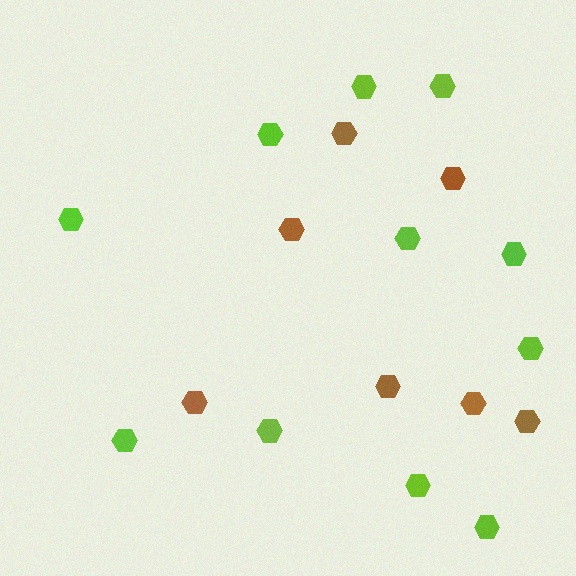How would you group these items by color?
There are 2 groups: one group of brown hexagons (7) and one group of lime hexagons (11).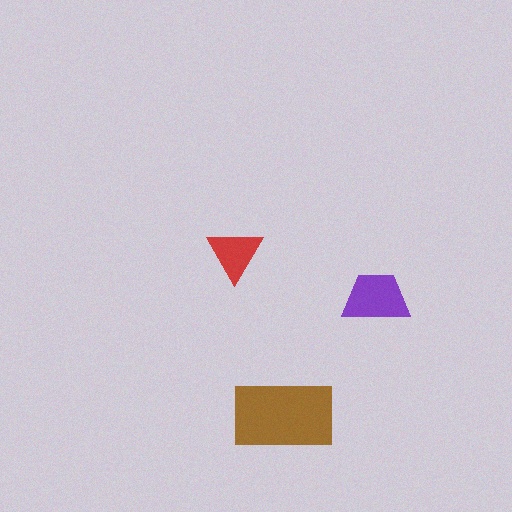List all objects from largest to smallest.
The brown rectangle, the purple trapezoid, the red triangle.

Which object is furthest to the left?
The red triangle is leftmost.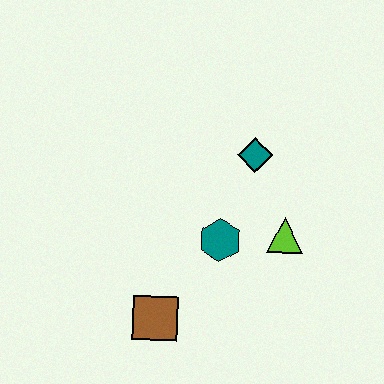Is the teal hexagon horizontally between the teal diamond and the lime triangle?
No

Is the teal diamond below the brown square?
No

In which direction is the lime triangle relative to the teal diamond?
The lime triangle is below the teal diamond.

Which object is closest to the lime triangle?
The teal hexagon is closest to the lime triangle.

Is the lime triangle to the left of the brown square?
No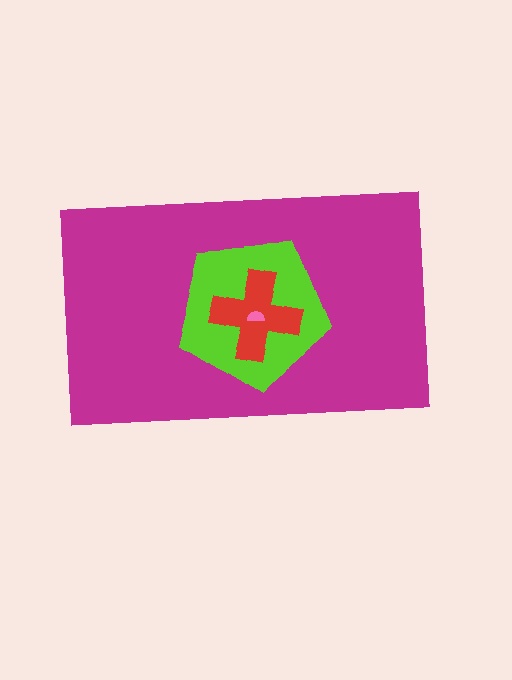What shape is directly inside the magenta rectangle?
The lime pentagon.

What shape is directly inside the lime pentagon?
The red cross.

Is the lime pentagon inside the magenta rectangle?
Yes.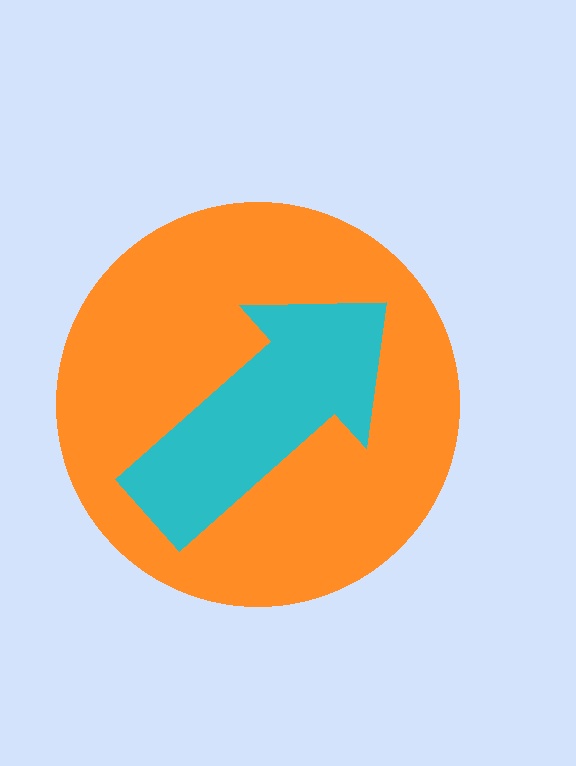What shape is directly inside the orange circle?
The cyan arrow.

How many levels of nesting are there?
2.